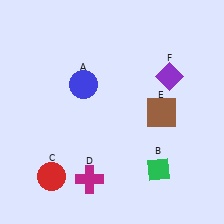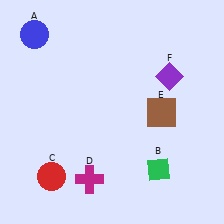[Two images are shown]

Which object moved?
The blue circle (A) moved up.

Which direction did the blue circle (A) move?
The blue circle (A) moved up.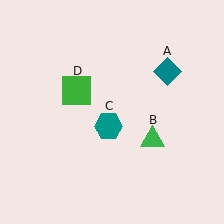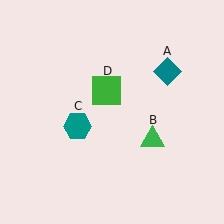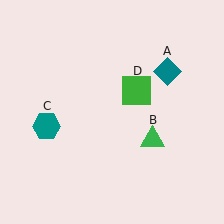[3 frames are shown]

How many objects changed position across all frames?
2 objects changed position: teal hexagon (object C), green square (object D).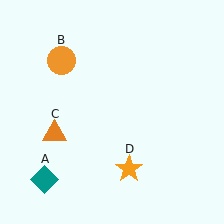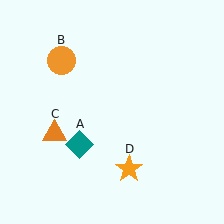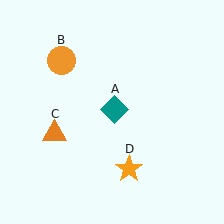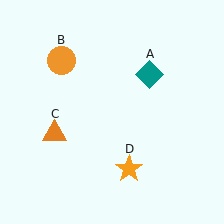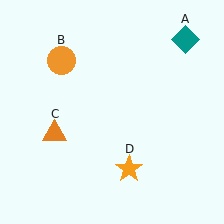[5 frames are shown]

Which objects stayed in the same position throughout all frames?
Orange circle (object B) and orange triangle (object C) and orange star (object D) remained stationary.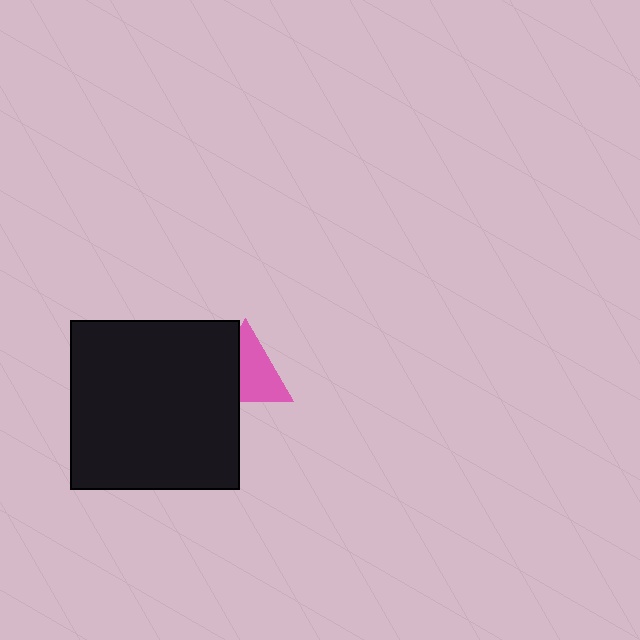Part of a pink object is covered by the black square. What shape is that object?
It is a triangle.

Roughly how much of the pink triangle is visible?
About half of it is visible (roughly 62%).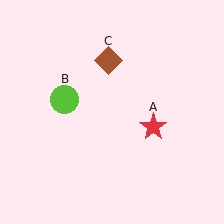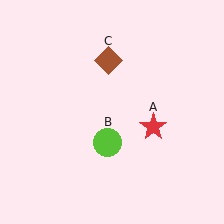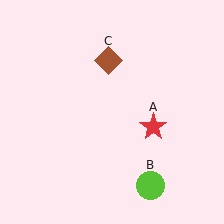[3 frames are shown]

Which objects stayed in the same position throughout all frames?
Red star (object A) and brown diamond (object C) remained stationary.